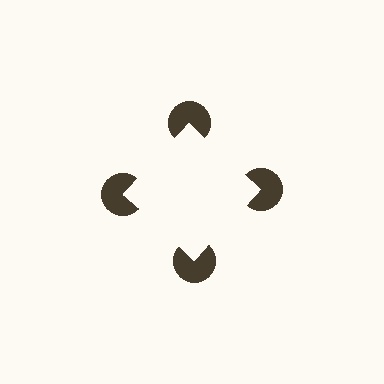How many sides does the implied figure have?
4 sides.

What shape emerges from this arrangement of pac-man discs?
An illusory square — its edges are inferred from the aligned wedge cuts in the pac-man discs, not physically drawn.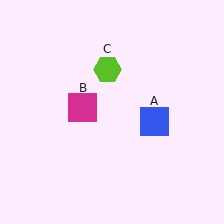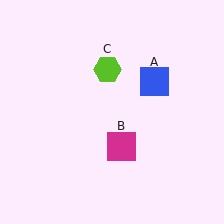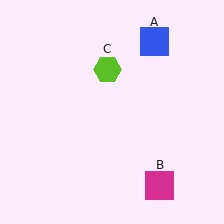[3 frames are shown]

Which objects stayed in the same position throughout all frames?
Lime hexagon (object C) remained stationary.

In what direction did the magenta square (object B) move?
The magenta square (object B) moved down and to the right.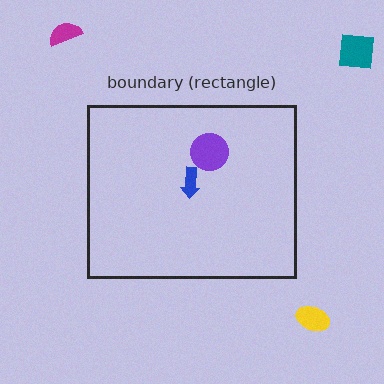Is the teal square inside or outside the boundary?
Outside.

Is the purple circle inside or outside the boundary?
Inside.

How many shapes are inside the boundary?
2 inside, 3 outside.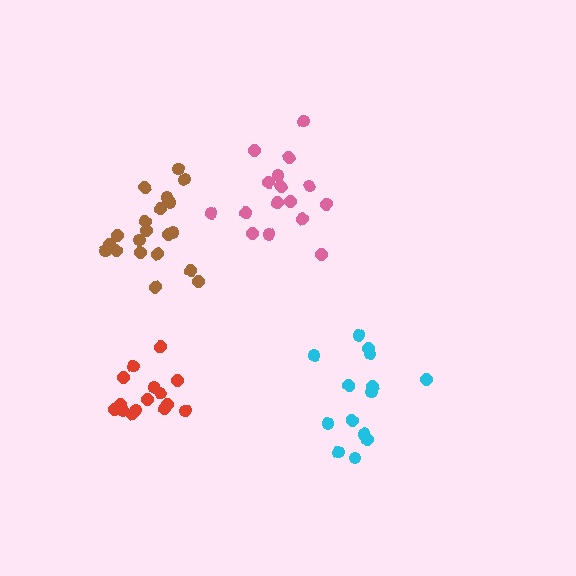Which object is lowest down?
The cyan cluster is bottommost.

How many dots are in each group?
Group 1: 14 dots, Group 2: 15 dots, Group 3: 17 dots, Group 4: 20 dots (66 total).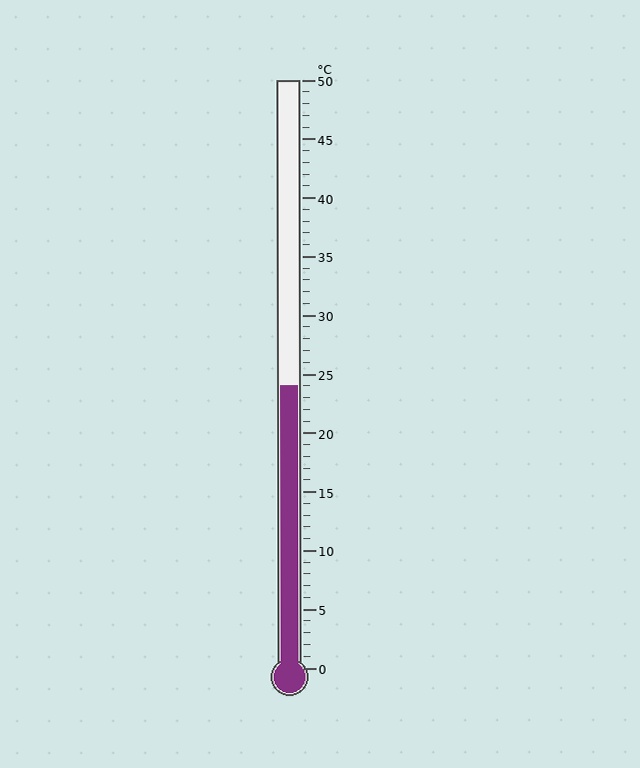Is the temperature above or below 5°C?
The temperature is above 5°C.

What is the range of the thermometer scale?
The thermometer scale ranges from 0°C to 50°C.